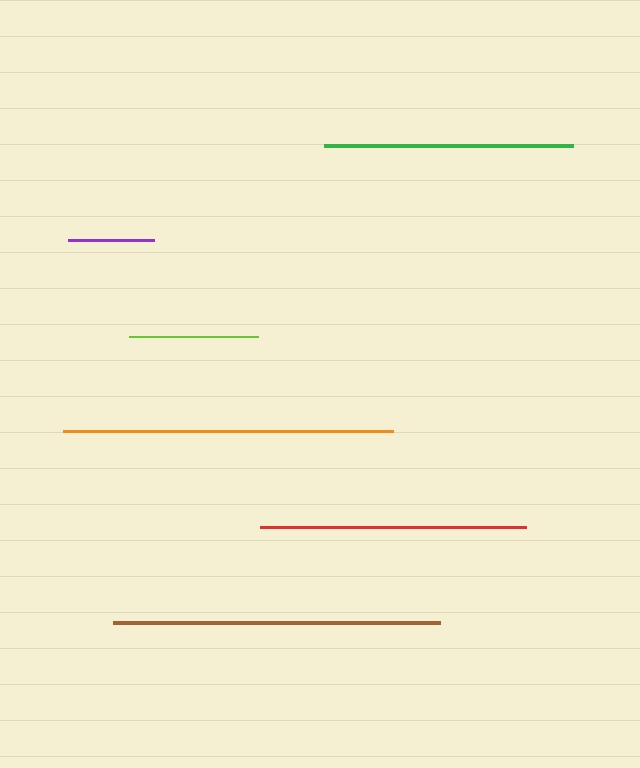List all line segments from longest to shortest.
From longest to shortest: orange, brown, red, green, lime, purple.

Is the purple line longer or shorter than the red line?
The red line is longer than the purple line.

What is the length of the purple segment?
The purple segment is approximately 86 pixels long.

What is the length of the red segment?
The red segment is approximately 265 pixels long.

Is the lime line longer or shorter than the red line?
The red line is longer than the lime line.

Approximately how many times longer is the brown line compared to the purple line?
The brown line is approximately 3.8 times the length of the purple line.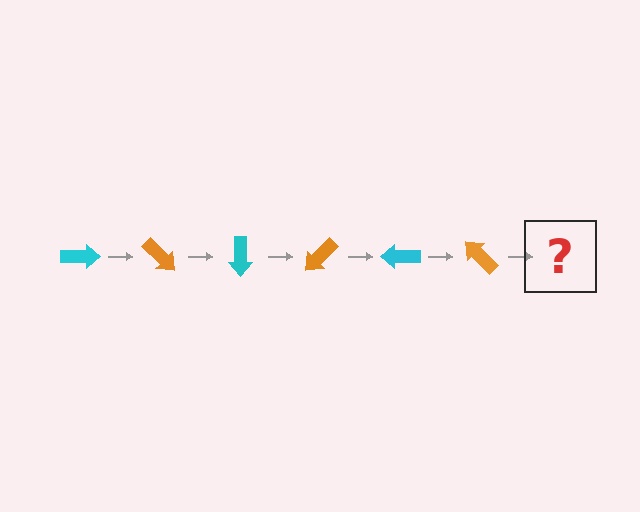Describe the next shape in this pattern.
It should be a cyan arrow, rotated 270 degrees from the start.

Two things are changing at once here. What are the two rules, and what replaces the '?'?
The two rules are that it rotates 45 degrees each step and the color cycles through cyan and orange. The '?' should be a cyan arrow, rotated 270 degrees from the start.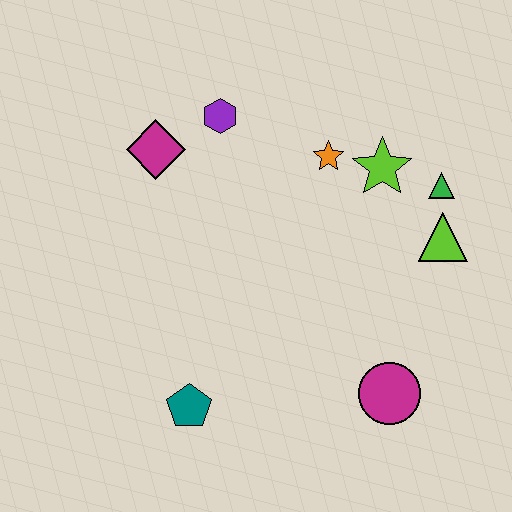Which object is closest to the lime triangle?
The green triangle is closest to the lime triangle.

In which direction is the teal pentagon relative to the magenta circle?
The teal pentagon is to the left of the magenta circle.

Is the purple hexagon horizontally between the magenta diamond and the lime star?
Yes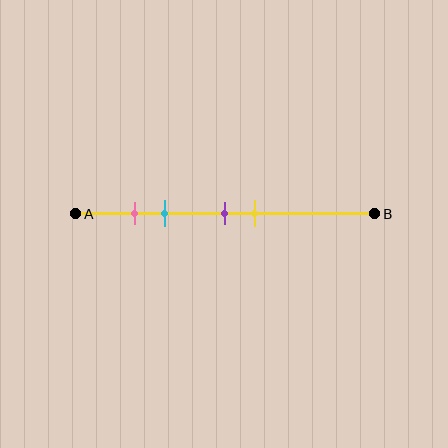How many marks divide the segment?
There are 4 marks dividing the segment.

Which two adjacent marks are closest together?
The pink and cyan marks are the closest adjacent pair.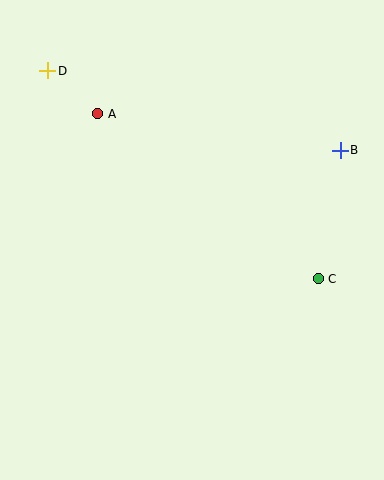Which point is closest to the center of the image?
Point C at (318, 279) is closest to the center.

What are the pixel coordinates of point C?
Point C is at (318, 279).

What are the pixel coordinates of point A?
Point A is at (98, 114).